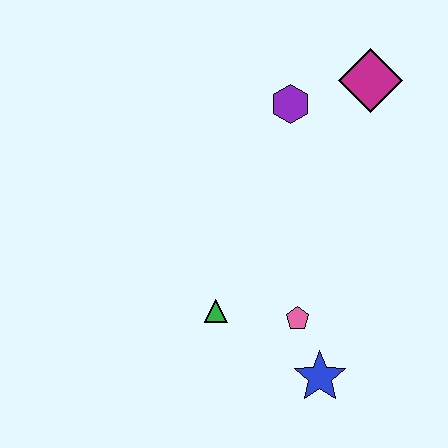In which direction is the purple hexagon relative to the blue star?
The purple hexagon is above the blue star.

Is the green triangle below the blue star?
No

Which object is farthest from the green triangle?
The magenta diamond is farthest from the green triangle.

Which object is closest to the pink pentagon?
The blue star is closest to the pink pentagon.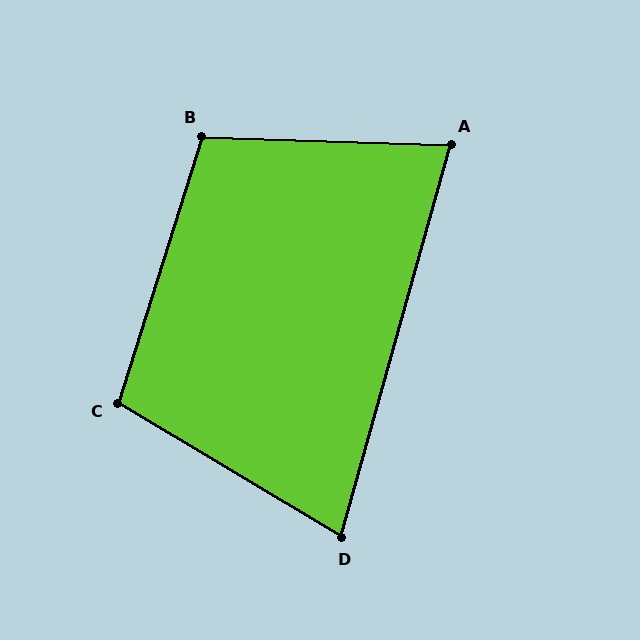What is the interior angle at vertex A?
Approximately 76 degrees (acute).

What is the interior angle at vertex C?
Approximately 104 degrees (obtuse).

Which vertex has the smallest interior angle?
D, at approximately 75 degrees.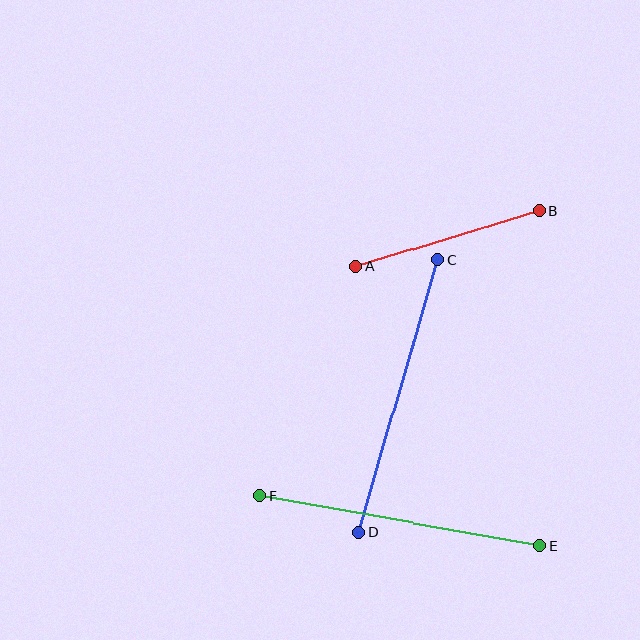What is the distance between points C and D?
The distance is approximately 284 pixels.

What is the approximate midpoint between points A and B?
The midpoint is at approximately (447, 239) pixels.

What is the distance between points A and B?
The distance is approximately 191 pixels.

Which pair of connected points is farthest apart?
Points C and D are farthest apart.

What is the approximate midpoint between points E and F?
The midpoint is at approximately (400, 521) pixels.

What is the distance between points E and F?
The distance is approximately 284 pixels.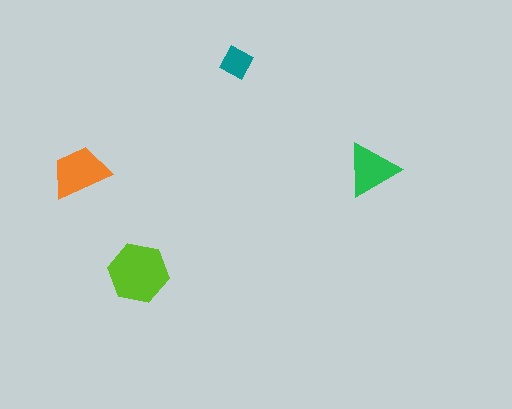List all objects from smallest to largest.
The teal diamond, the green triangle, the orange trapezoid, the lime hexagon.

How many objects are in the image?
There are 4 objects in the image.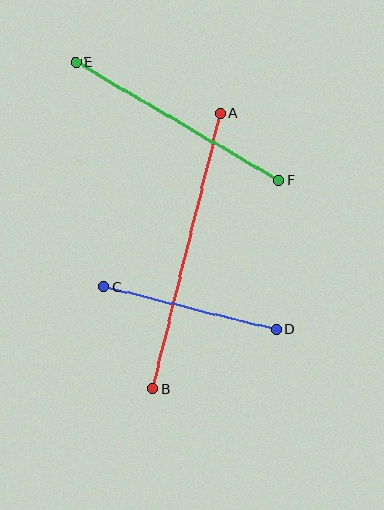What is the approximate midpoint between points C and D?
The midpoint is at approximately (190, 308) pixels.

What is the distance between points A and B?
The distance is approximately 283 pixels.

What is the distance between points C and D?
The distance is approximately 177 pixels.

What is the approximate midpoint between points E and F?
The midpoint is at approximately (177, 121) pixels.